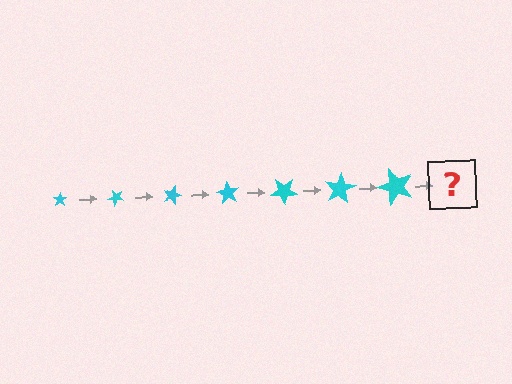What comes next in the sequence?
The next element should be a star, larger than the previous one and rotated 315 degrees from the start.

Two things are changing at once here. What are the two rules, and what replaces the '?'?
The two rules are that the star grows larger each step and it rotates 45 degrees each step. The '?' should be a star, larger than the previous one and rotated 315 degrees from the start.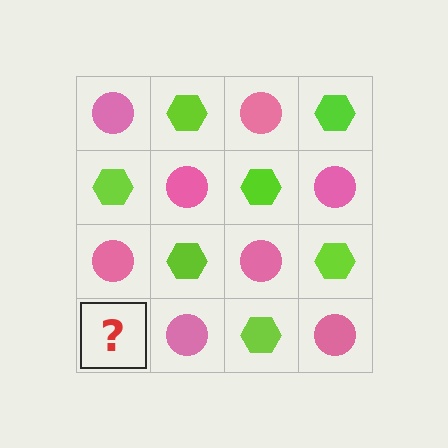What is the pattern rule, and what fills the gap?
The rule is that it alternates pink circle and lime hexagon in a checkerboard pattern. The gap should be filled with a lime hexagon.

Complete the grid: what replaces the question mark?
The question mark should be replaced with a lime hexagon.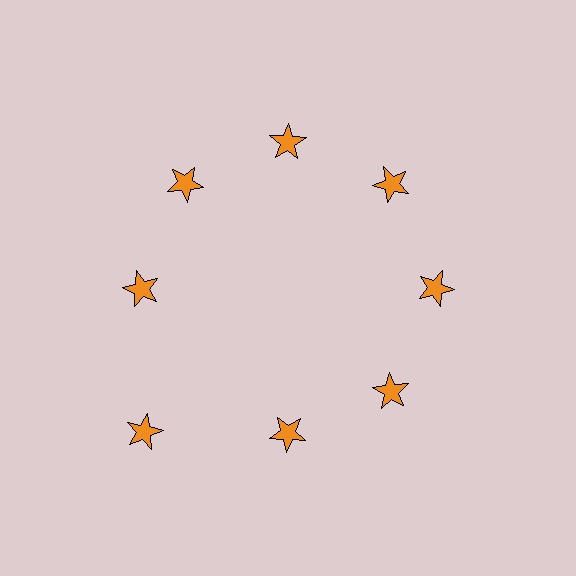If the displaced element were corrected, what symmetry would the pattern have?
It would have 8-fold rotational symmetry — the pattern would map onto itself every 45 degrees.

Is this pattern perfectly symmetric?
No. The 8 orange stars are arranged in a ring, but one element near the 8 o'clock position is pushed outward from the center, breaking the 8-fold rotational symmetry.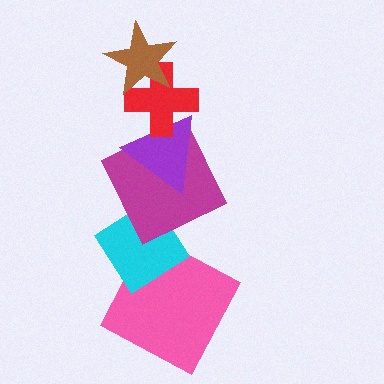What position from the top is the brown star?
The brown star is 1st from the top.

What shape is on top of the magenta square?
The purple triangle is on top of the magenta square.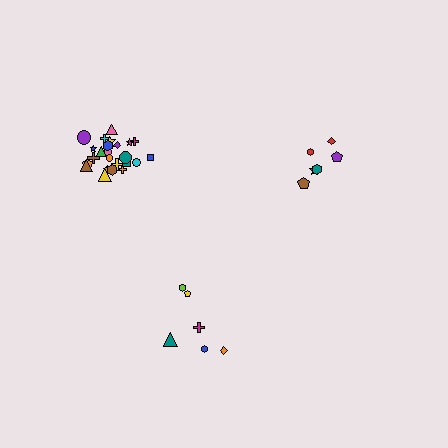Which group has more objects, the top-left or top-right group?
The top-left group.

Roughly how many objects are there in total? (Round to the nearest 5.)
Roughly 35 objects in total.